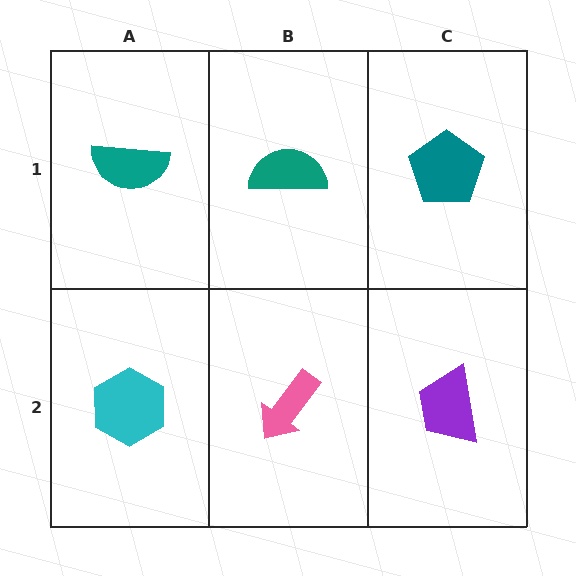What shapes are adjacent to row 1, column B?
A pink arrow (row 2, column B), a teal semicircle (row 1, column A), a teal pentagon (row 1, column C).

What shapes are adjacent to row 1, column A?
A cyan hexagon (row 2, column A), a teal semicircle (row 1, column B).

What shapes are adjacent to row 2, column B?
A teal semicircle (row 1, column B), a cyan hexagon (row 2, column A), a purple trapezoid (row 2, column C).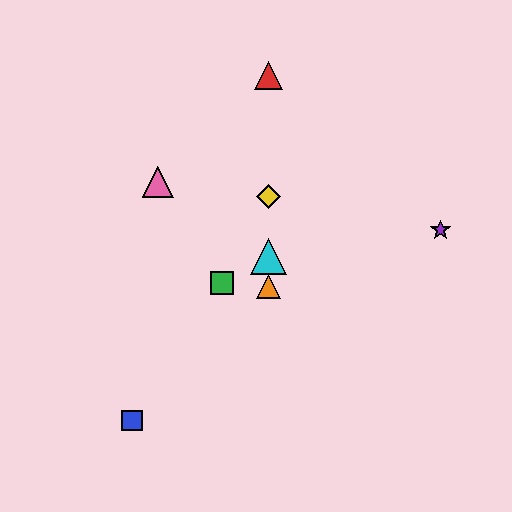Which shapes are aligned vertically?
The red triangle, the yellow diamond, the orange triangle, the cyan triangle are aligned vertically.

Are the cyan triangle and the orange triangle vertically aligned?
Yes, both are at x≈269.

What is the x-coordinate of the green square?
The green square is at x≈222.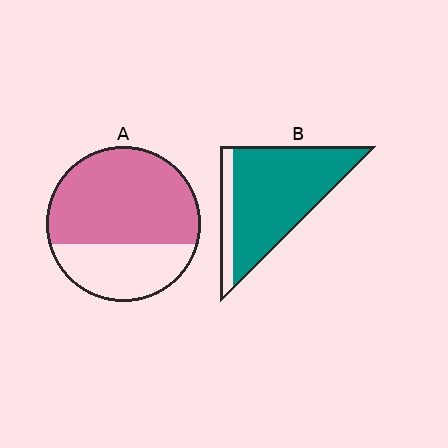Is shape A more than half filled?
Yes.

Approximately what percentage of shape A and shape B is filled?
A is approximately 65% and B is approximately 85%.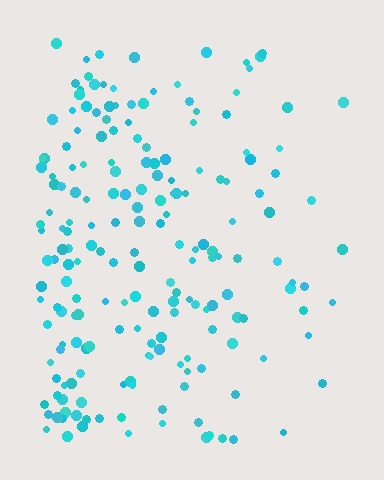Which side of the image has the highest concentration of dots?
The left.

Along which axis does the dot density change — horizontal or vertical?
Horizontal.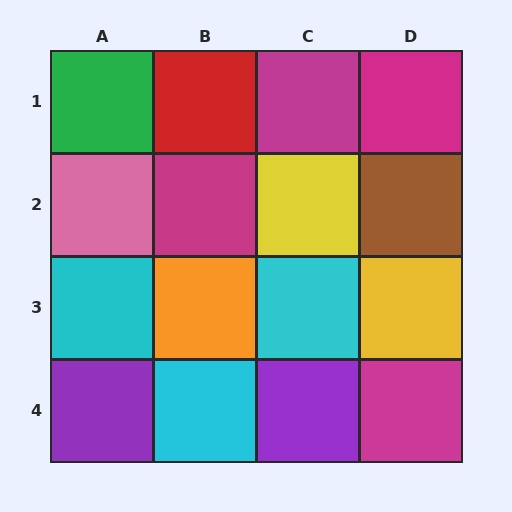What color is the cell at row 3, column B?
Orange.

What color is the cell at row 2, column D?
Brown.